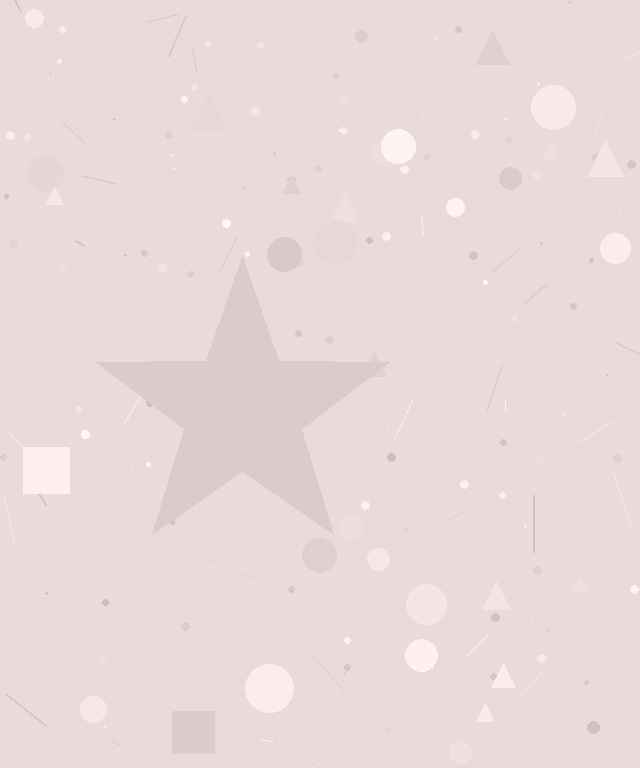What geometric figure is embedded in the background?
A star is embedded in the background.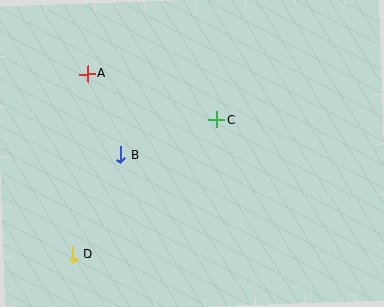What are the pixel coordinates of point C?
Point C is at (216, 120).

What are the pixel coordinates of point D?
Point D is at (73, 254).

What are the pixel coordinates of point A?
Point A is at (87, 74).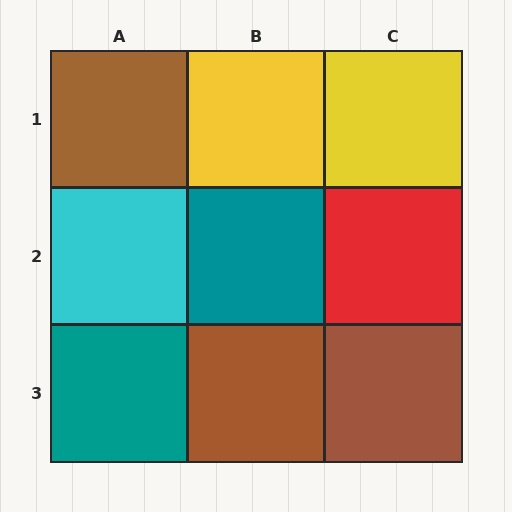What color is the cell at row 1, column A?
Brown.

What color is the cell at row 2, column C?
Red.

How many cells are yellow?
2 cells are yellow.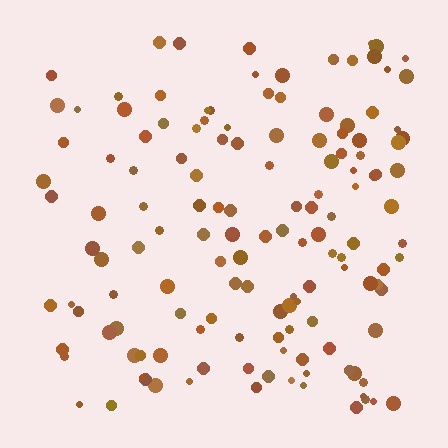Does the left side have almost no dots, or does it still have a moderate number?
Still a moderate number, just noticeably fewer than the right.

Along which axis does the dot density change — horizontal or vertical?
Horizontal.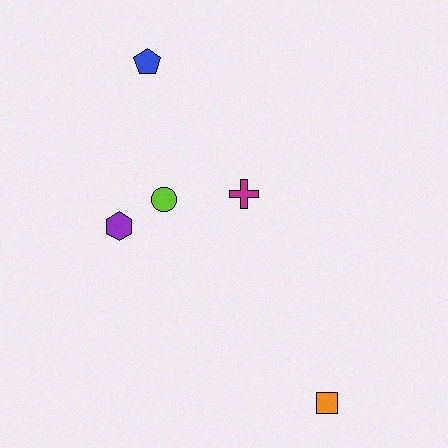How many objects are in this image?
There are 5 objects.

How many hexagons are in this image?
There is 1 hexagon.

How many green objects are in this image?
There are no green objects.